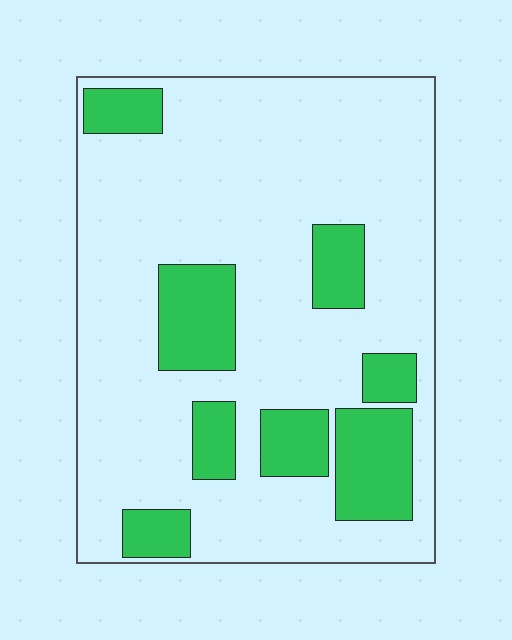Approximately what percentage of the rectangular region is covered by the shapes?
Approximately 25%.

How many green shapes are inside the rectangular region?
8.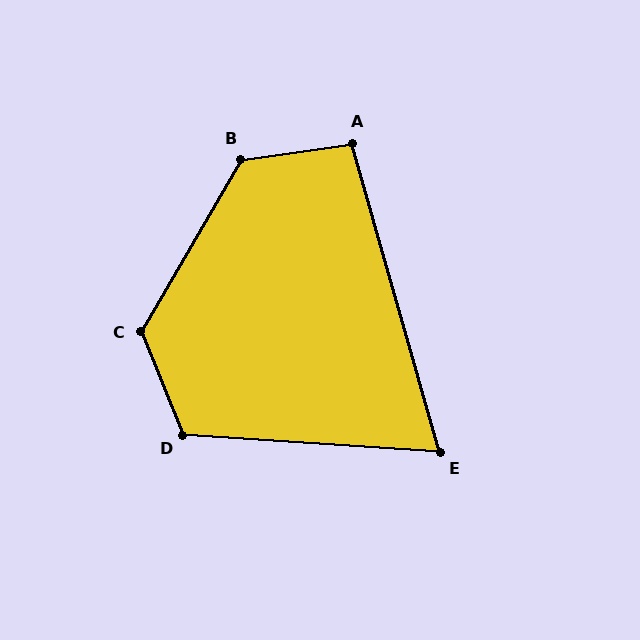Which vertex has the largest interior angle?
C, at approximately 128 degrees.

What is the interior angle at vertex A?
Approximately 98 degrees (obtuse).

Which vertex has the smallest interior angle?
E, at approximately 70 degrees.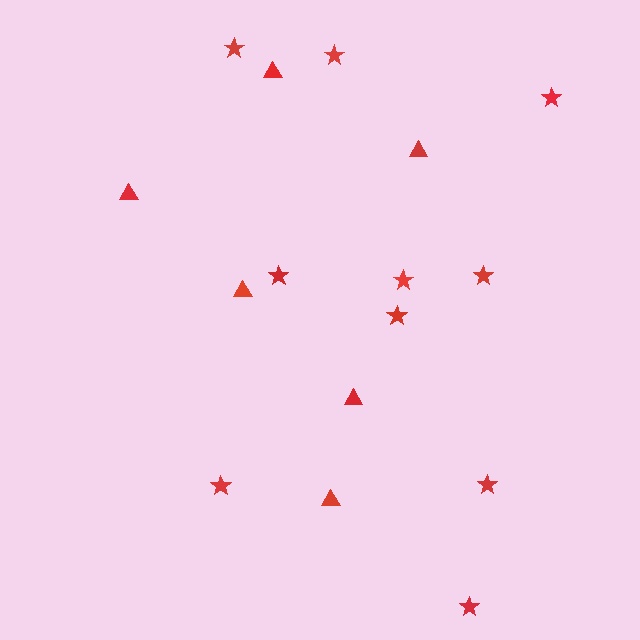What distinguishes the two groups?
There are 2 groups: one group of stars (10) and one group of triangles (6).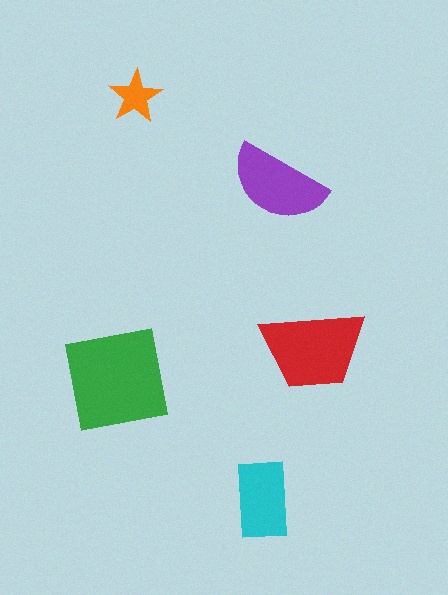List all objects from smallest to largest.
The orange star, the cyan rectangle, the purple semicircle, the red trapezoid, the green square.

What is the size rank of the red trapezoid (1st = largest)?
2nd.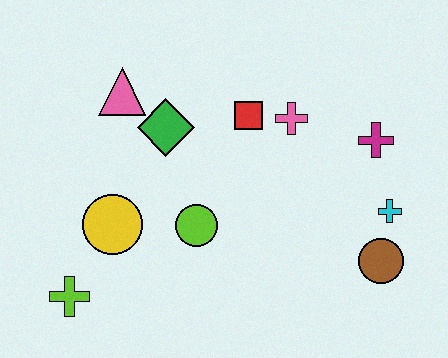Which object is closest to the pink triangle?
The green diamond is closest to the pink triangle.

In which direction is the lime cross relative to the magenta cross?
The lime cross is to the left of the magenta cross.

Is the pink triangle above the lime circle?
Yes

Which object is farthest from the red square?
The lime cross is farthest from the red square.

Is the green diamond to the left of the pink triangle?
No